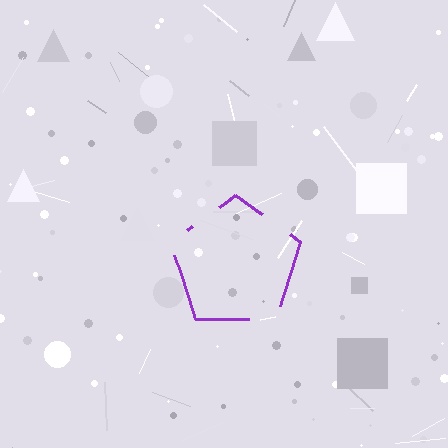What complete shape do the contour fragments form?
The contour fragments form a pentagon.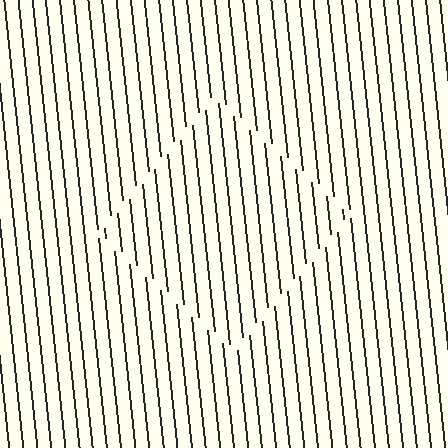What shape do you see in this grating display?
An illusory square. The interior of the shape contains the same grating, shifted by half a period — the contour is defined by the phase discontinuity where line-ends from the inner and outer gratings abut.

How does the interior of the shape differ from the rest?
The interior of the shape contains the same grating, shifted by half a period — the contour is defined by the phase discontinuity where line-ends from the inner and outer gratings abut.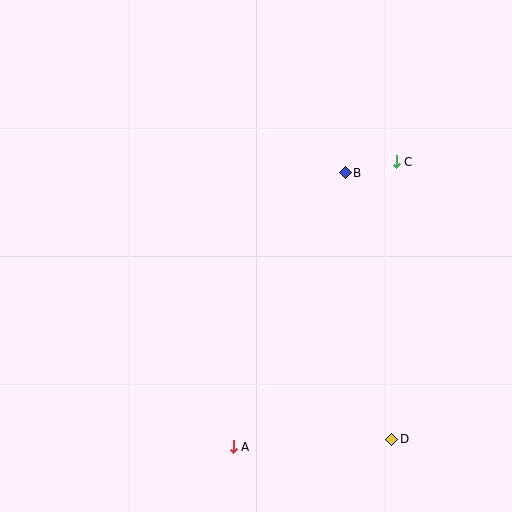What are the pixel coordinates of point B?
Point B is at (345, 173).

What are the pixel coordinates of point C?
Point C is at (396, 162).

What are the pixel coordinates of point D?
Point D is at (392, 439).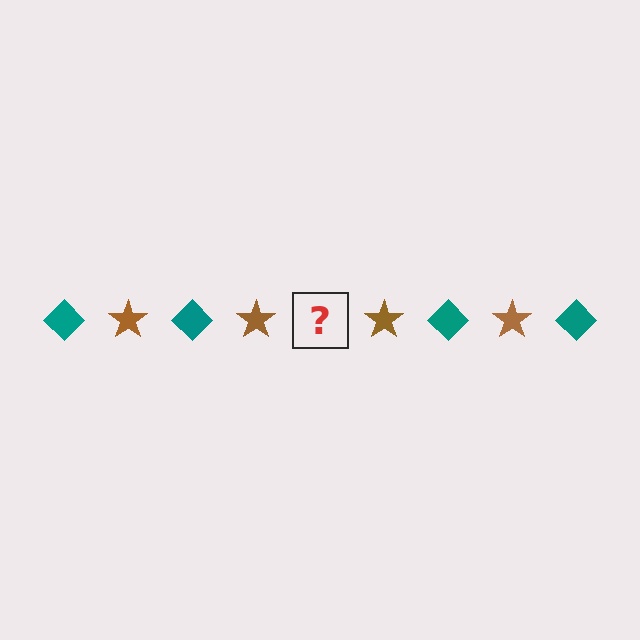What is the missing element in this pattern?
The missing element is a teal diamond.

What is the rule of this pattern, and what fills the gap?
The rule is that the pattern alternates between teal diamond and brown star. The gap should be filled with a teal diamond.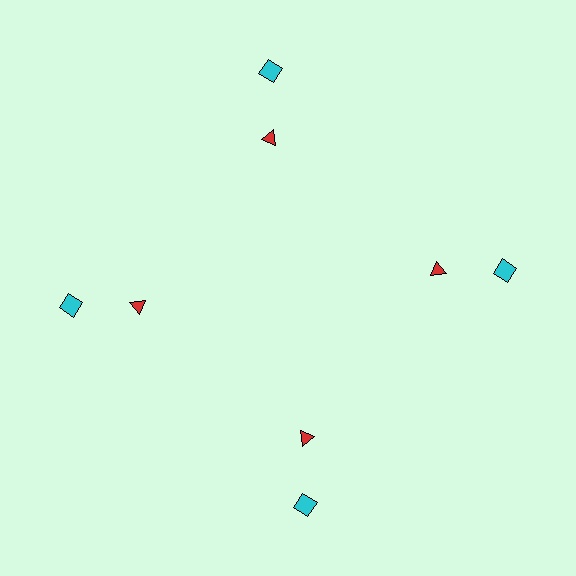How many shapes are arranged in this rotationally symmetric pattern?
There are 8 shapes, arranged in 4 groups of 2.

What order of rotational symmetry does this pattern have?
This pattern has 4-fold rotational symmetry.